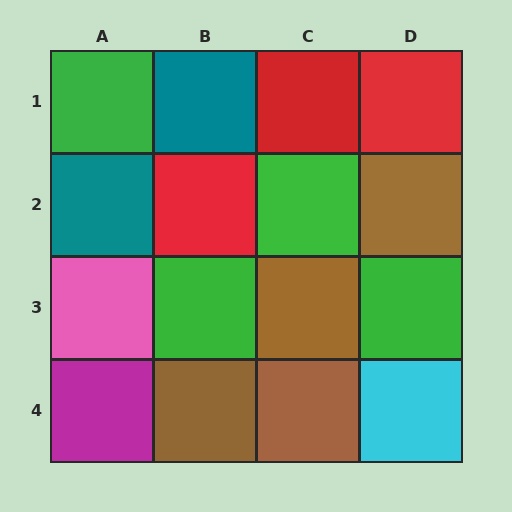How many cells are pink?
1 cell is pink.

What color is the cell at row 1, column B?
Teal.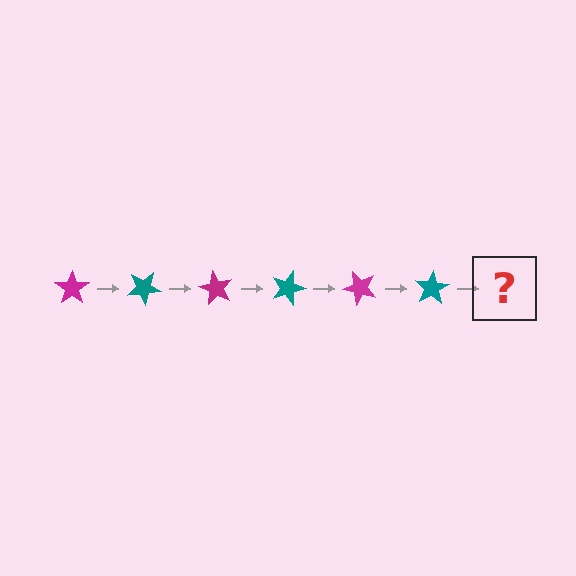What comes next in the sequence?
The next element should be a magenta star, rotated 180 degrees from the start.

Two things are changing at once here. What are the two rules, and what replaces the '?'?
The two rules are that it rotates 30 degrees each step and the color cycles through magenta and teal. The '?' should be a magenta star, rotated 180 degrees from the start.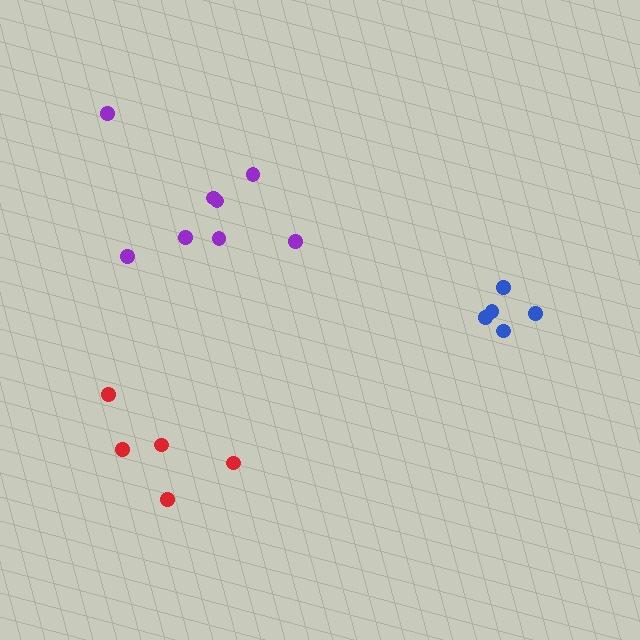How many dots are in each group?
Group 1: 5 dots, Group 2: 5 dots, Group 3: 8 dots (18 total).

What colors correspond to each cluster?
The clusters are colored: red, blue, purple.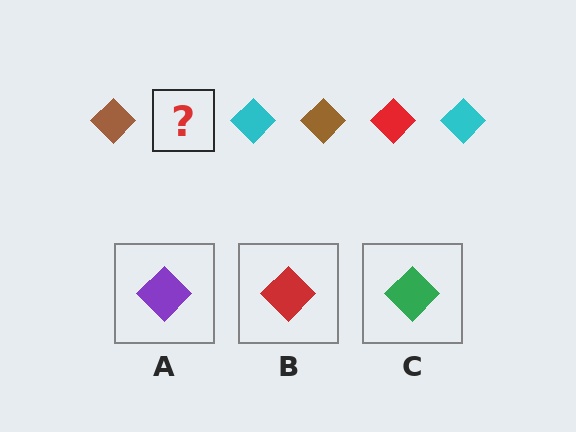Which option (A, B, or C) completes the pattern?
B.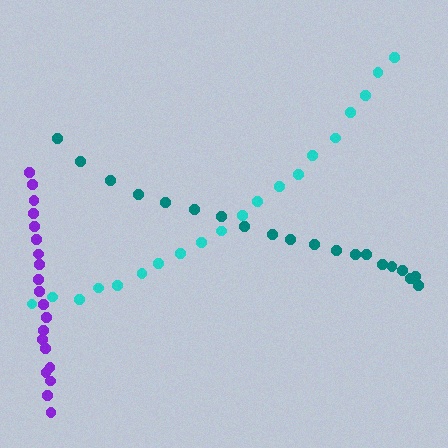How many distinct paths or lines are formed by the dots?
There are 3 distinct paths.